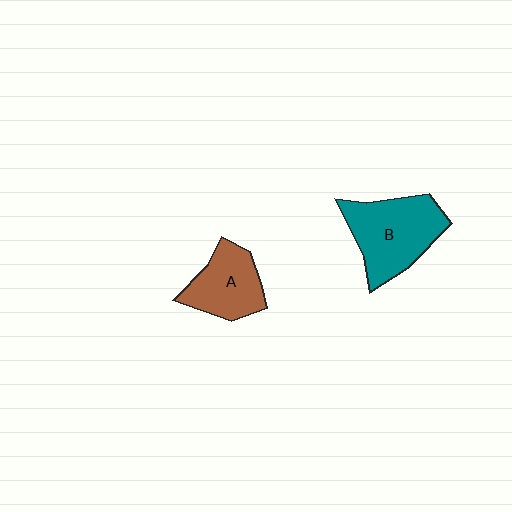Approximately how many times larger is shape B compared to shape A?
Approximately 1.4 times.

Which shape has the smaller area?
Shape A (brown).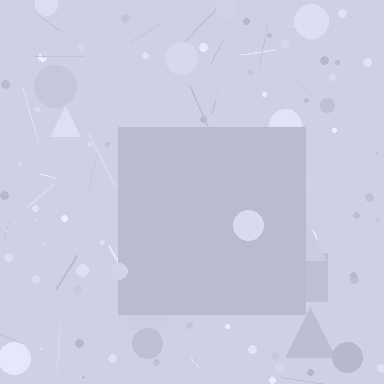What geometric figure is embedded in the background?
A square is embedded in the background.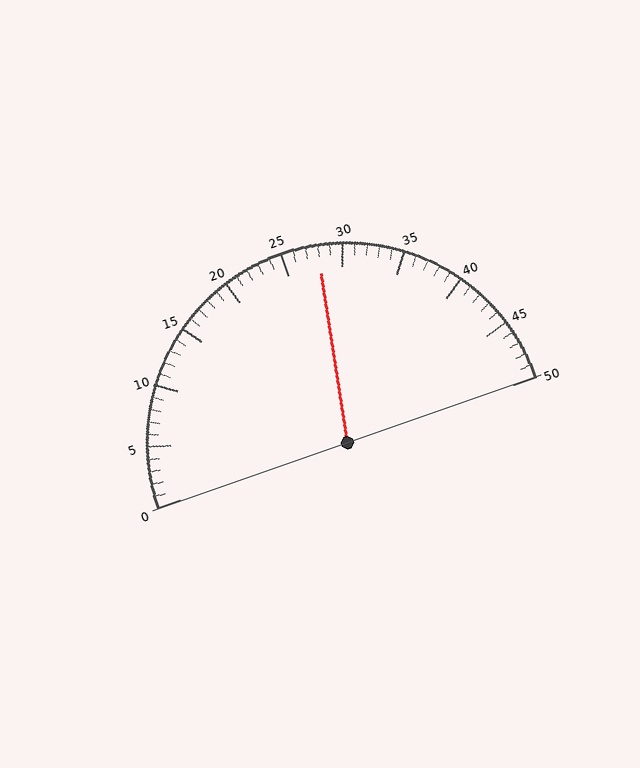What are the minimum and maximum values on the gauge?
The gauge ranges from 0 to 50.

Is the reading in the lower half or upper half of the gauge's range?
The reading is in the upper half of the range (0 to 50).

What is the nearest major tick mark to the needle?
The nearest major tick mark is 30.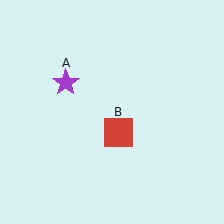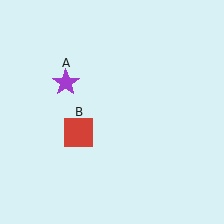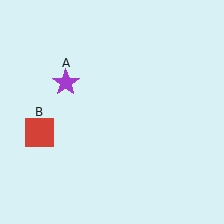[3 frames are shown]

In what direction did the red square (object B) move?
The red square (object B) moved left.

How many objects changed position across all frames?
1 object changed position: red square (object B).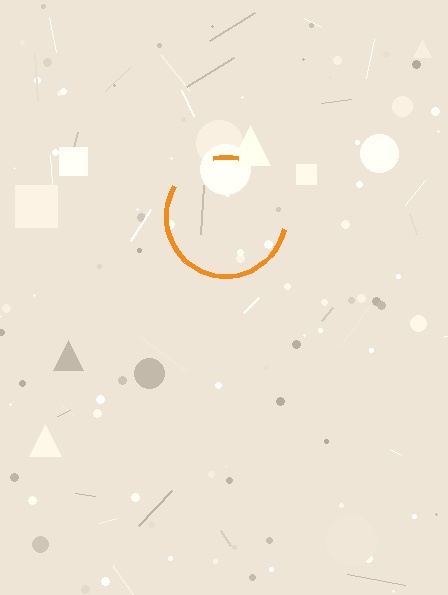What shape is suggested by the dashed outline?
The dashed outline suggests a circle.